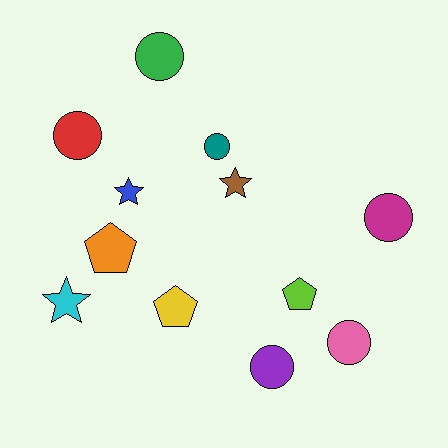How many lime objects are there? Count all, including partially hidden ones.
There is 1 lime object.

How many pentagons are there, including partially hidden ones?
There are 3 pentagons.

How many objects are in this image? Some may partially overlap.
There are 12 objects.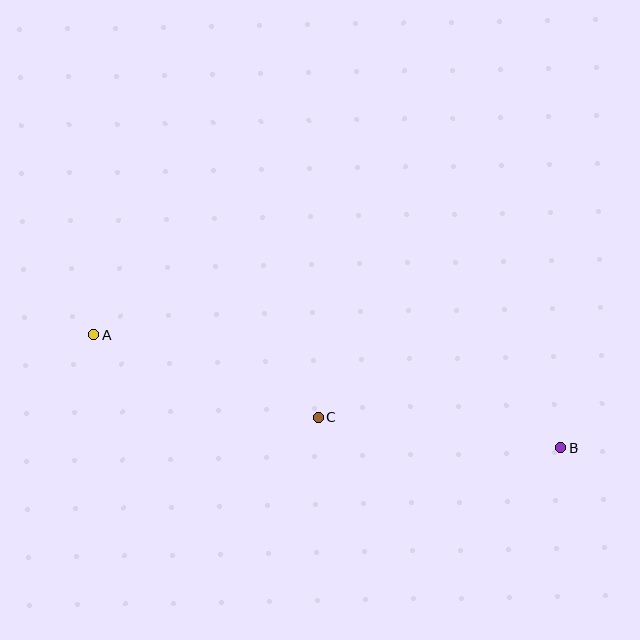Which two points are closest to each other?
Points A and C are closest to each other.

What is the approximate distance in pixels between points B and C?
The distance between B and C is approximately 245 pixels.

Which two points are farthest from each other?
Points A and B are farthest from each other.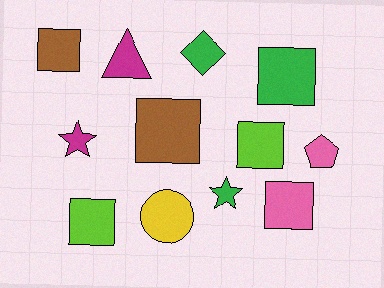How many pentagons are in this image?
There is 1 pentagon.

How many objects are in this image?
There are 12 objects.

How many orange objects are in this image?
There are no orange objects.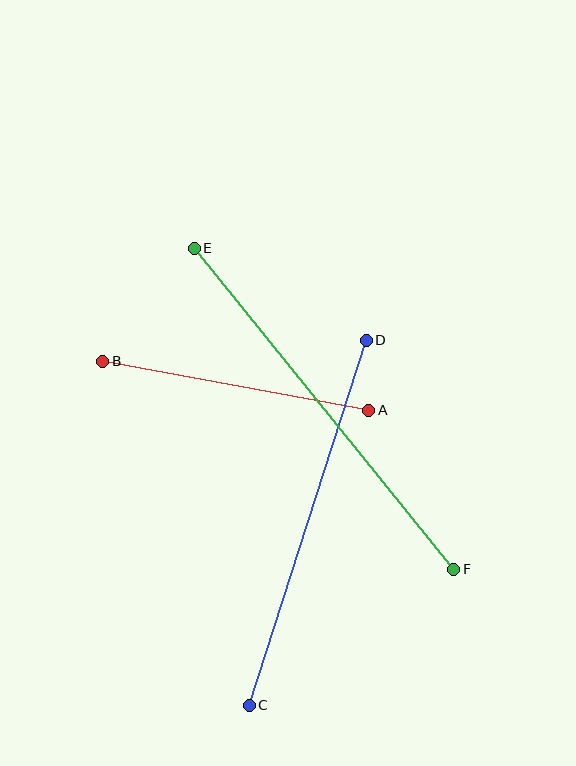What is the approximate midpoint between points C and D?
The midpoint is at approximately (308, 523) pixels.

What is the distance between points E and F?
The distance is approximately 413 pixels.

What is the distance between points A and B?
The distance is approximately 271 pixels.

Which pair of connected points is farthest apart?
Points E and F are farthest apart.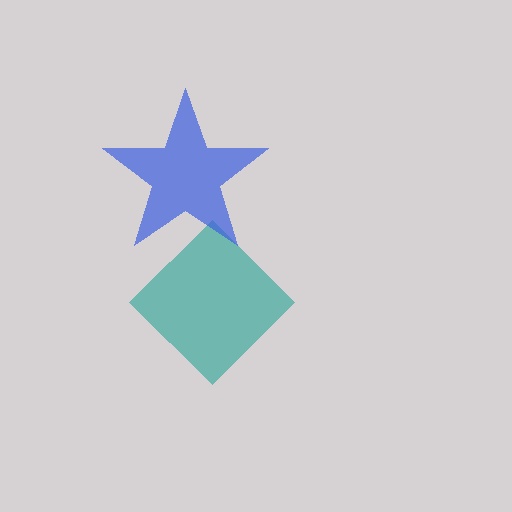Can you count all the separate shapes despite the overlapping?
Yes, there are 2 separate shapes.